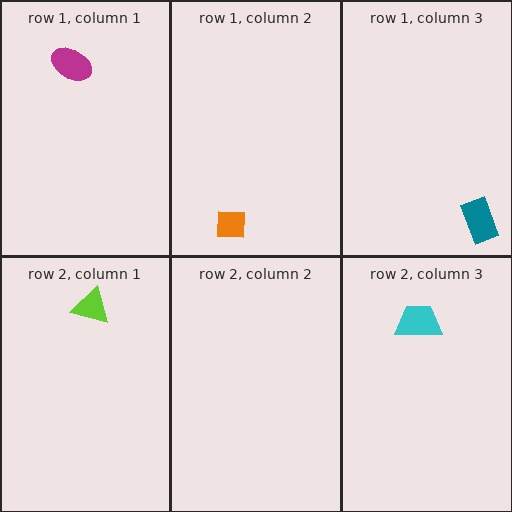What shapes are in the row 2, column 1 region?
The lime triangle.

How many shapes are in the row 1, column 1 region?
1.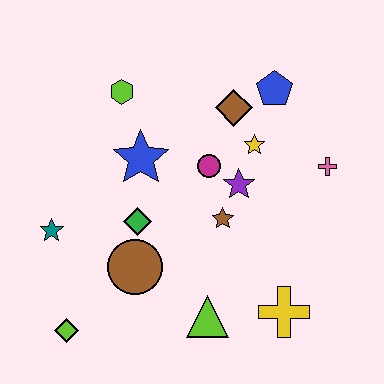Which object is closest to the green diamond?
The brown circle is closest to the green diamond.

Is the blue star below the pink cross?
No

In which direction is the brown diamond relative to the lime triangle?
The brown diamond is above the lime triangle.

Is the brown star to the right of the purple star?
No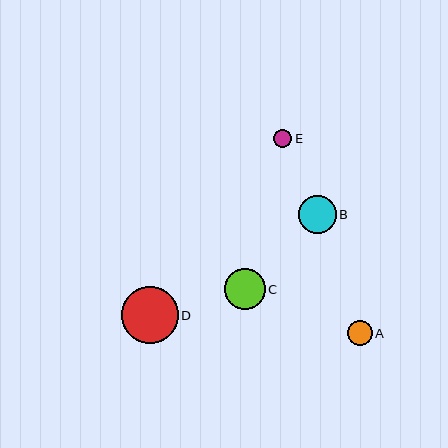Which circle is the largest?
Circle D is the largest with a size of approximately 57 pixels.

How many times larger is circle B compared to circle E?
Circle B is approximately 2.0 times the size of circle E.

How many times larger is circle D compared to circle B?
Circle D is approximately 1.5 times the size of circle B.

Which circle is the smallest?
Circle E is the smallest with a size of approximately 19 pixels.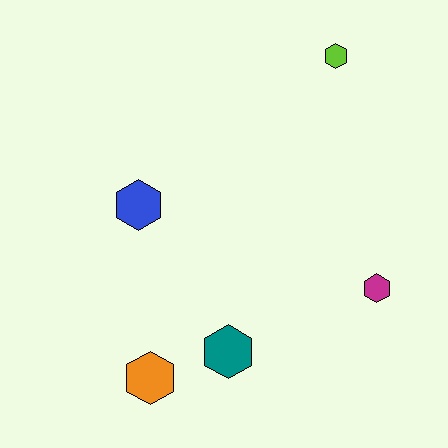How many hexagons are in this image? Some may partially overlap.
There are 5 hexagons.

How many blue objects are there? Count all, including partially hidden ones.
There is 1 blue object.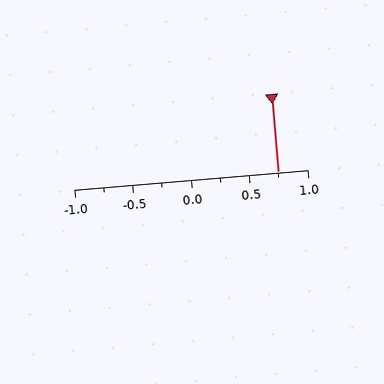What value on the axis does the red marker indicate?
The marker indicates approximately 0.75.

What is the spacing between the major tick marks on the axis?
The major ticks are spaced 0.5 apart.